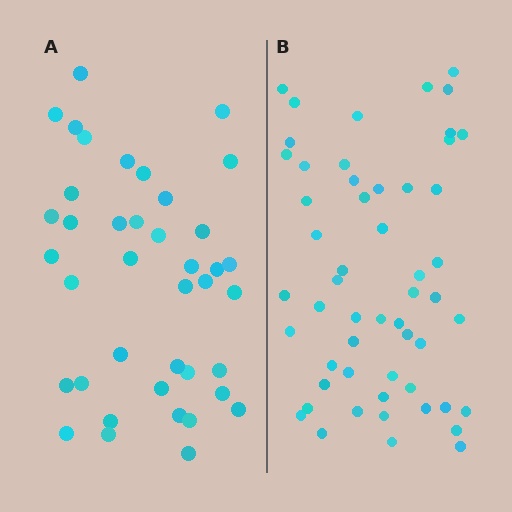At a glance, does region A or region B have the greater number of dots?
Region B (the right region) has more dots.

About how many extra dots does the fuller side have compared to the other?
Region B has approximately 15 more dots than region A.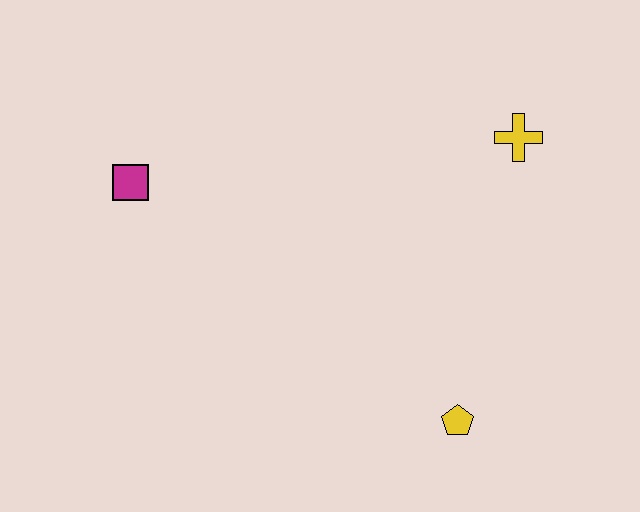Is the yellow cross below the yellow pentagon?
No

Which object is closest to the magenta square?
The yellow cross is closest to the magenta square.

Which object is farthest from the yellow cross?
The magenta square is farthest from the yellow cross.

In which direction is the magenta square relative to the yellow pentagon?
The magenta square is to the left of the yellow pentagon.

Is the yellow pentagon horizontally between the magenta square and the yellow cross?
Yes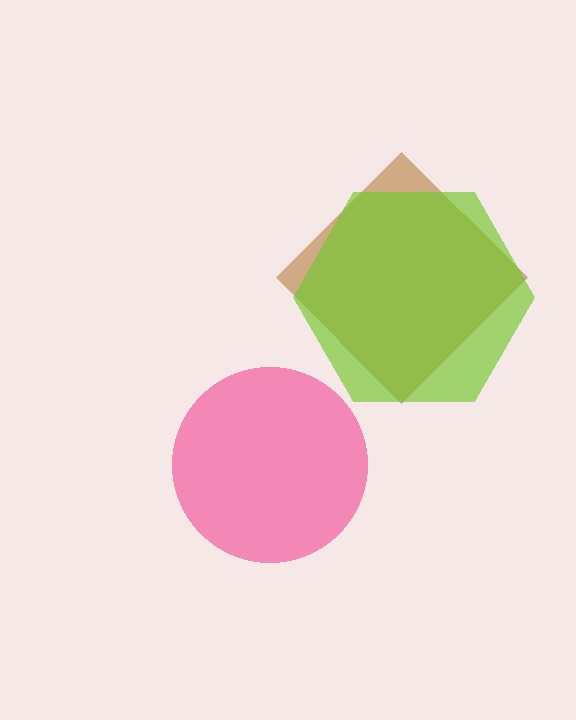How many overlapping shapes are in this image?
There are 3 overlapping shapes in the image.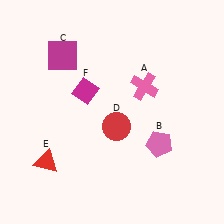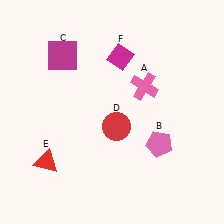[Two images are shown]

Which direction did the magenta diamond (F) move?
The magenta diamond (F) moved right.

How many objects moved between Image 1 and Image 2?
1 object moved between the two images.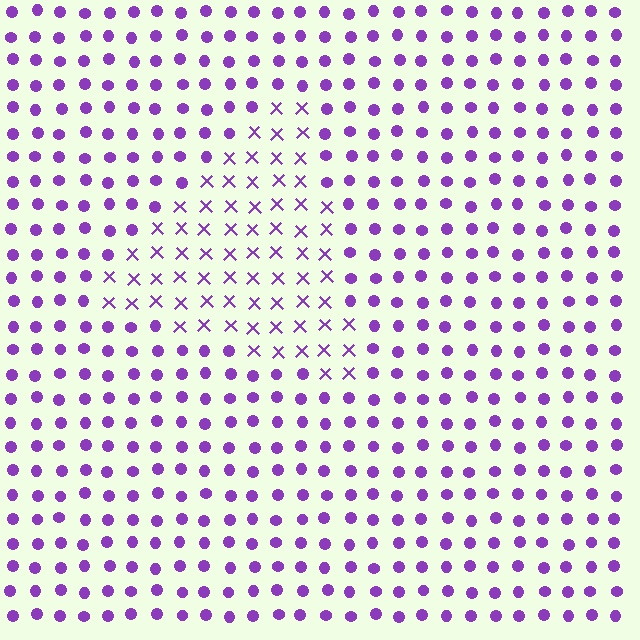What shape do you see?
I see a triangle.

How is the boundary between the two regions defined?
The boundary is defined by a change in element shape: X marks inside vs. circles outside. All elements share the same color and spacing.